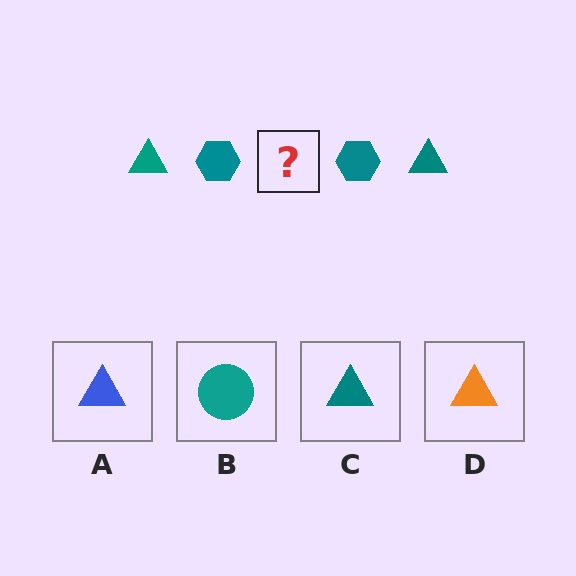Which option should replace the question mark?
Option C.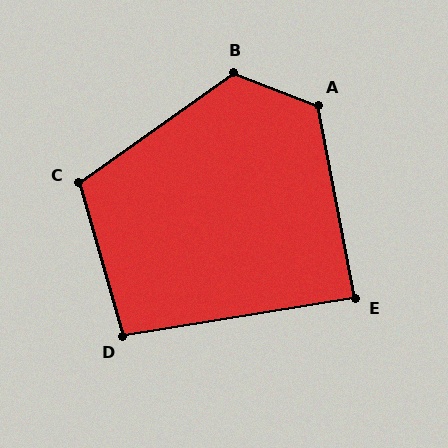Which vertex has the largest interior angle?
B, at approximately 124 degrees.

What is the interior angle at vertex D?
Approximately 97 degrees (obtuse).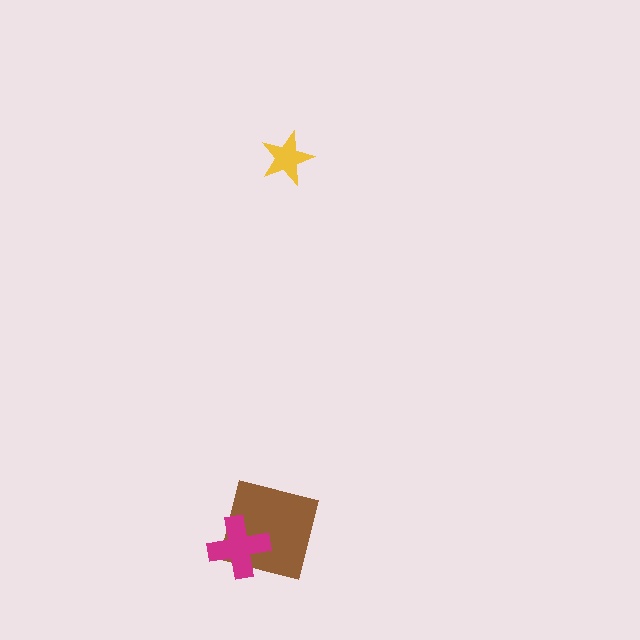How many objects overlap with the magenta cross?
1 object overlaps with the magenta cross.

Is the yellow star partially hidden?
No, no other shape covers it.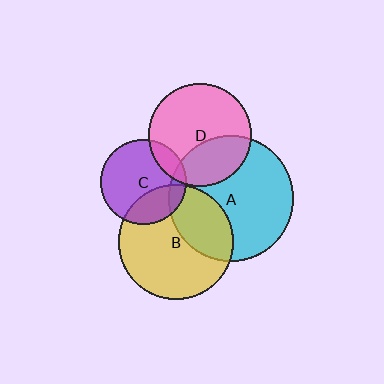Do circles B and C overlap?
Yes.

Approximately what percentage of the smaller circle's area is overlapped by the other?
Approximately 30%.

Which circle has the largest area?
Circle A (cyan).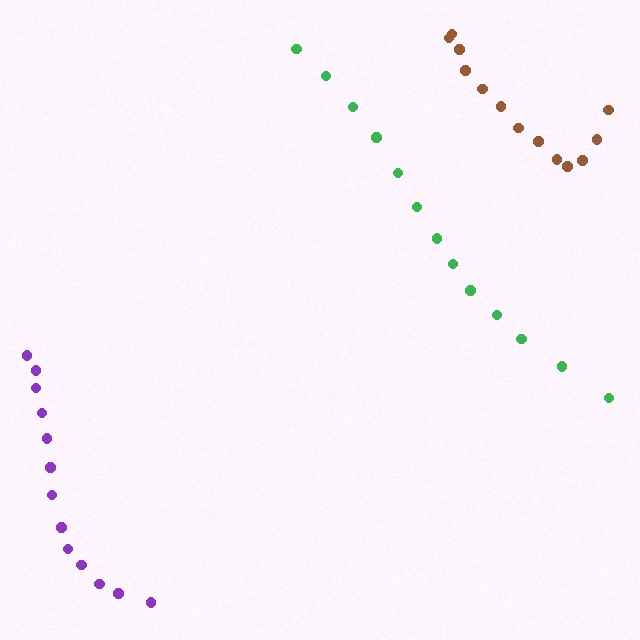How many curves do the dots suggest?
There are 3 distinct paths.